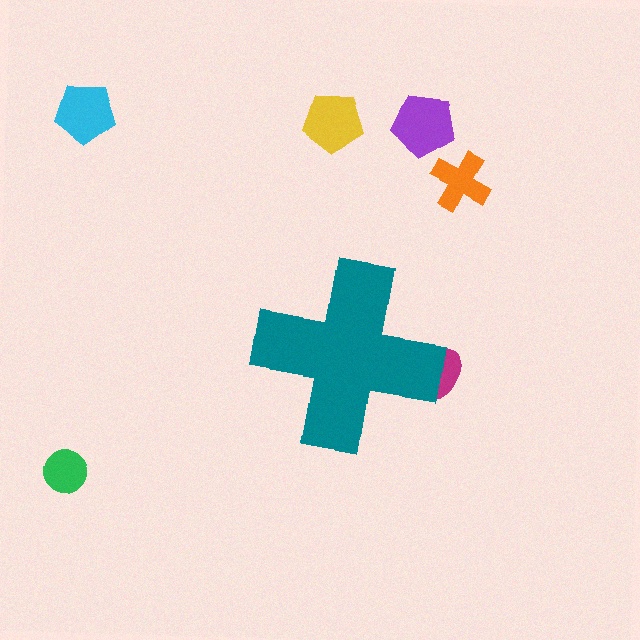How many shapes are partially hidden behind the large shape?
1 shape is partially hidden.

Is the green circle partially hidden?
No, the green circle is fully visible.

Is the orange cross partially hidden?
No, the orange cross is fully visible.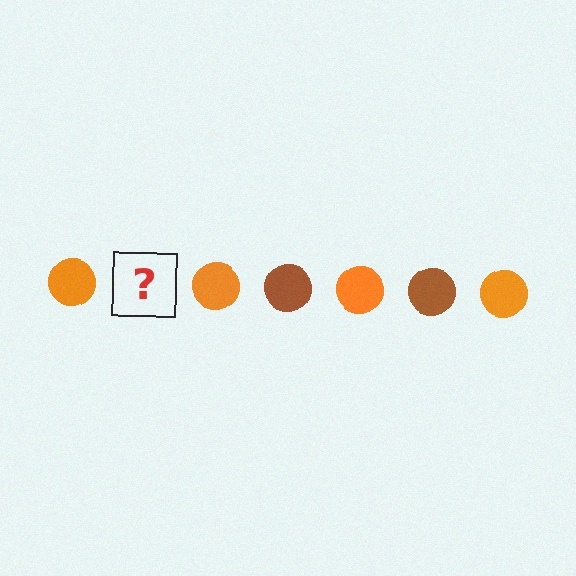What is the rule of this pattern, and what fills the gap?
The rule is that the pattern cycles through orange, brown circles. The gap should be filled with a brown circle.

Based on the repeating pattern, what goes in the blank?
The blank should be a brown circle.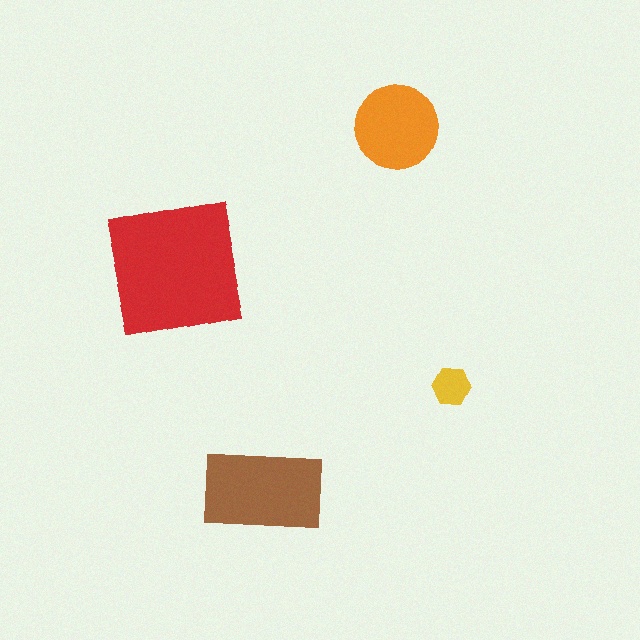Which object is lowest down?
The brown rectangle is bottommost.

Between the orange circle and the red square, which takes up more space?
The red square.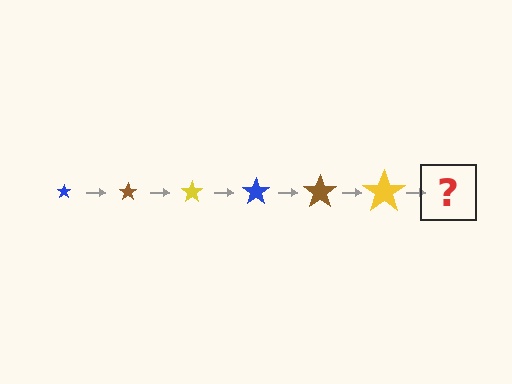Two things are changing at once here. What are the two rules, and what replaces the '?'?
The two rules are that the star grows larger each step and the color cycles through blue, brown, and yellow. The '?' should be a blue star, larger than the previous one.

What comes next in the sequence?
The next element should be a blue star, larger than the previous one.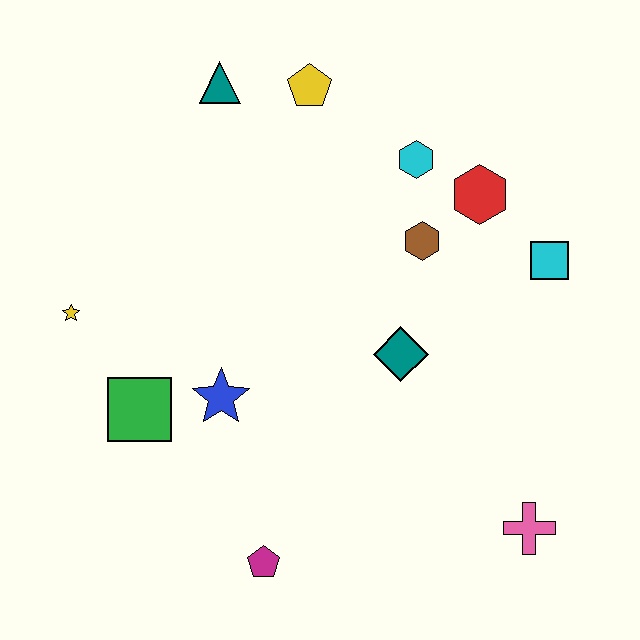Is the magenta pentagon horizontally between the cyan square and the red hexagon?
No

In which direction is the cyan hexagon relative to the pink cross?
The cyan hexagon is above the pink cross.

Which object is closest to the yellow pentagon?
The teal triangle is closest to the yellow pentagon.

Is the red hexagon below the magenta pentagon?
No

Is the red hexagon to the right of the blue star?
Yes